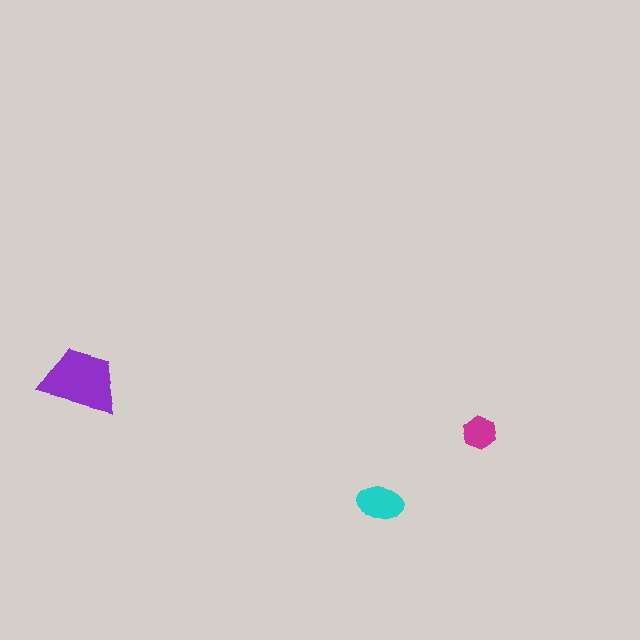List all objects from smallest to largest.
The magenta hexagon, the cyan ellipse, the purple trapezoid.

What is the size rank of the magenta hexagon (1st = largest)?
3rd.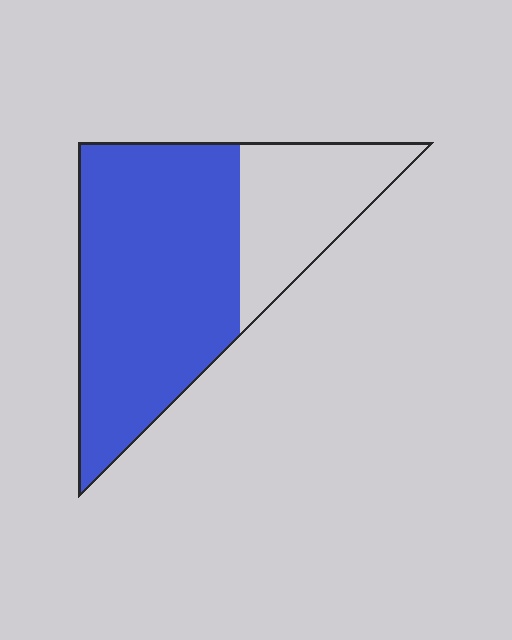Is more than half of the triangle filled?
Yes.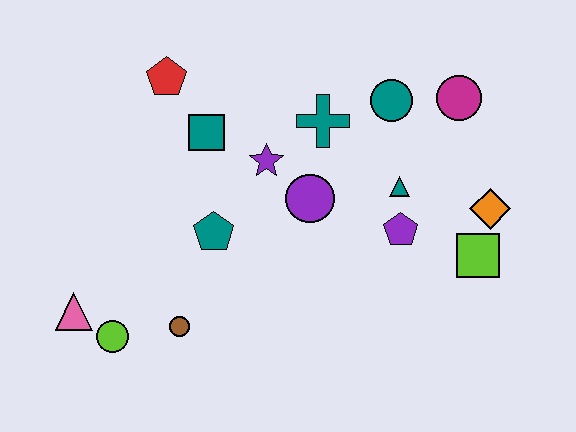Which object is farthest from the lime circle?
The magenta circle is farthest from the lime circle.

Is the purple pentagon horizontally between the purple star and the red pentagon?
No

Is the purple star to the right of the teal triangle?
No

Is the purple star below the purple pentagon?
No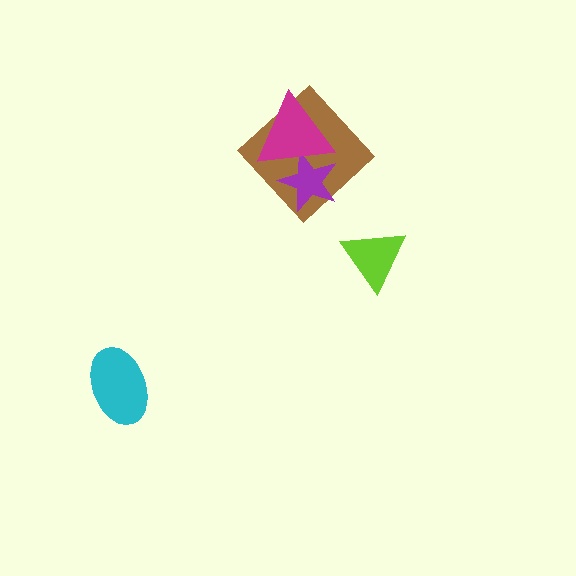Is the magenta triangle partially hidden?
No, no other shape covers it.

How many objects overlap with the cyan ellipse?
0 objects overlap with the cyan ellipse.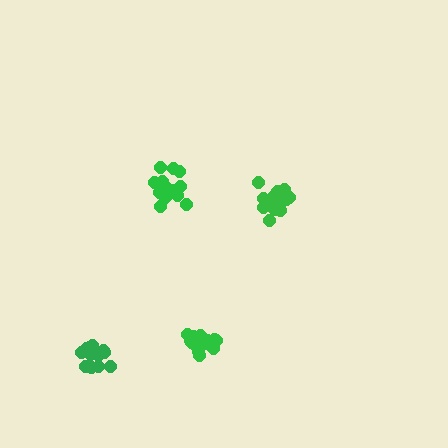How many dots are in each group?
Group 1: 14 dots, Group 2: 15 dots, Group 3: 16 dots, Group 4: 14 dots (59 total).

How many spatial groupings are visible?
There are 4 spatial groupings.